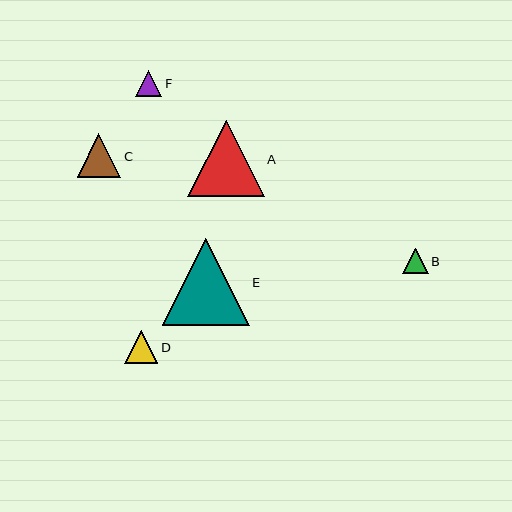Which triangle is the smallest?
Triangle B is the smallest with a size of approximately 25 pixels.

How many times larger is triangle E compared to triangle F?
Triangle E is approximately 3.3 times the size of triangle F.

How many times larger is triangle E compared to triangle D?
Triangle E is approximately 2.6 times the size of triangle D.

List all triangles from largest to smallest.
From largest to smallest: E, A, C, D, F, B.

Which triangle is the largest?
Triangle E is the largest with a size of approximately 87 pixels.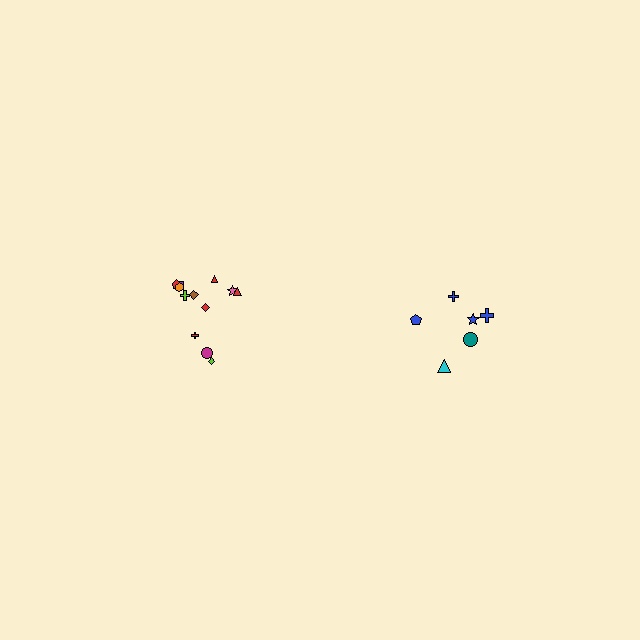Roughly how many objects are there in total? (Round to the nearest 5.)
Roughly 20 objects in total.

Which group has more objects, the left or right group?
The left group.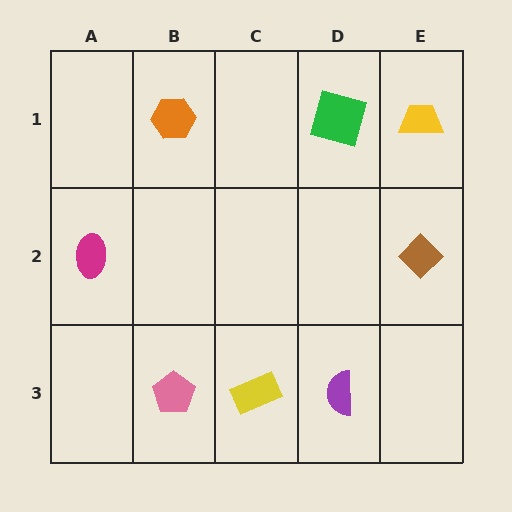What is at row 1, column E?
A yellow trapezoid.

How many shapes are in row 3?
3 shapes.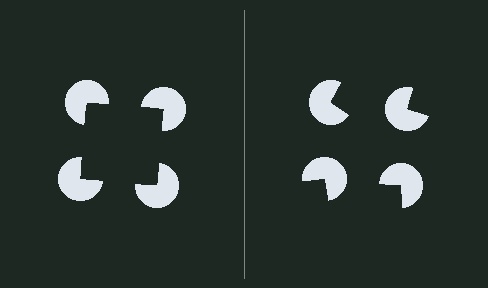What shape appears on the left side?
An illusory square.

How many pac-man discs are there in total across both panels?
8 — 4 on each side.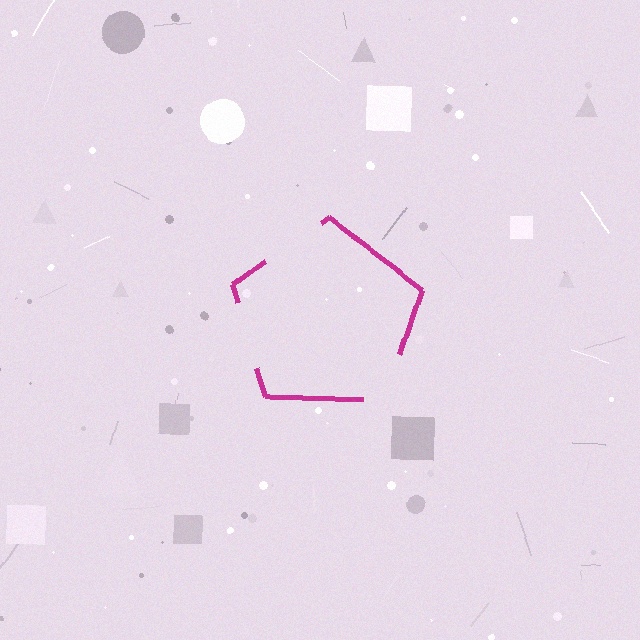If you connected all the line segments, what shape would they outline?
They would outline a pentagon.